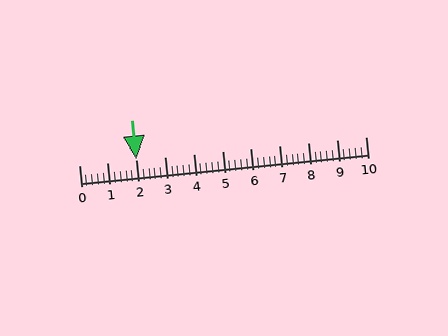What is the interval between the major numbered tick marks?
The major tick marks are spaced 1 units apart.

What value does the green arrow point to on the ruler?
The green arrow points to approximately 2.0.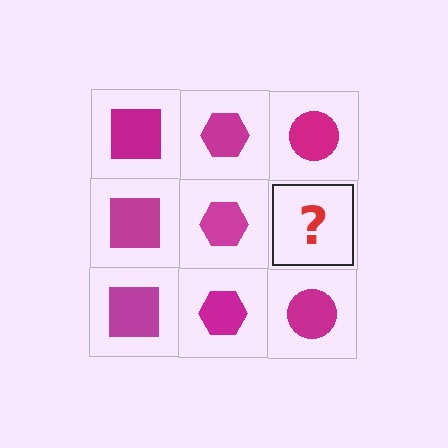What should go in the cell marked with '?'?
The missing cell should contain a magenta circle.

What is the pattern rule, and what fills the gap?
The rule is that each column has a consistent shape. The gap should be filled with a magenta circle.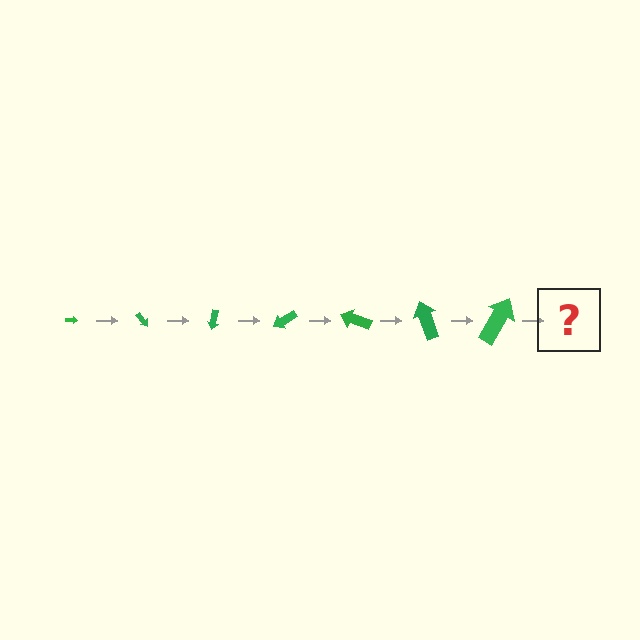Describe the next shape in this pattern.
It should be an arrow, larger than the previous one and rotated 350 degrees from the start.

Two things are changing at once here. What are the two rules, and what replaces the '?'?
The two rules are that the arrow grows larger each step and it rotates 50 degrees each step. The '?' should be an arrow, larger than the previous one and rotated 350 degrees from the start.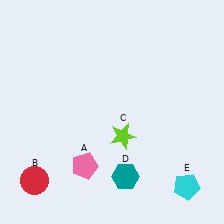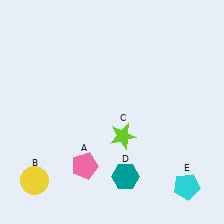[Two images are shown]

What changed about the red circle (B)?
In Image 1, B is red. In Image 2, it changed to yellow.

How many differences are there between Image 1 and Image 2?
There is 1 difference between the two images.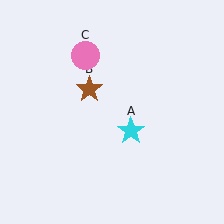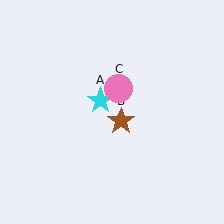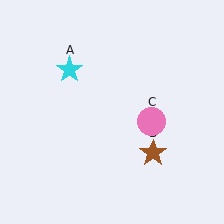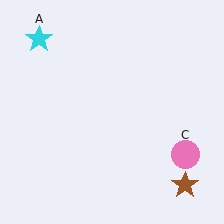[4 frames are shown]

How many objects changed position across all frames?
3 objects changed position: cyan star (object A), brown star (object B), pink circle (object C).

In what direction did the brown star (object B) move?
The brown star (object B) moved down and to the right.